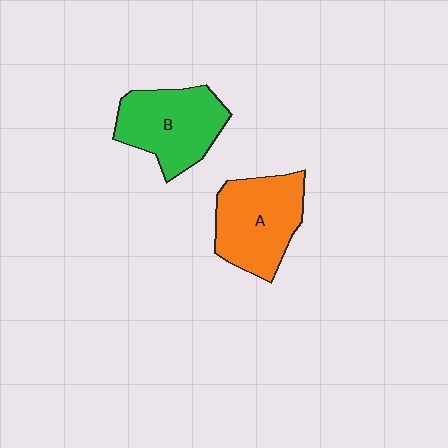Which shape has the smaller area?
Shape B (green).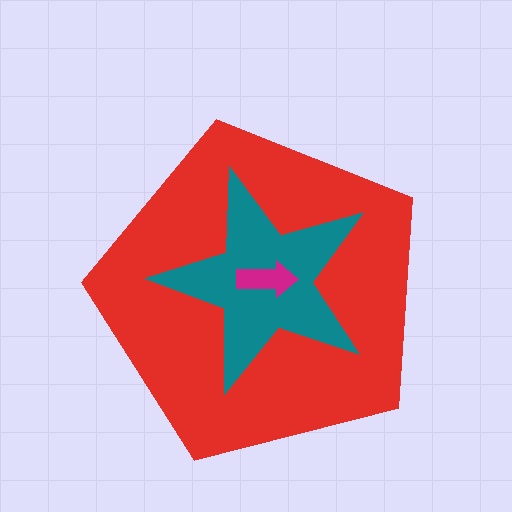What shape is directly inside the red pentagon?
The teal star.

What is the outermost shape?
The red pentagon.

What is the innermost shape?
The magenta arrow.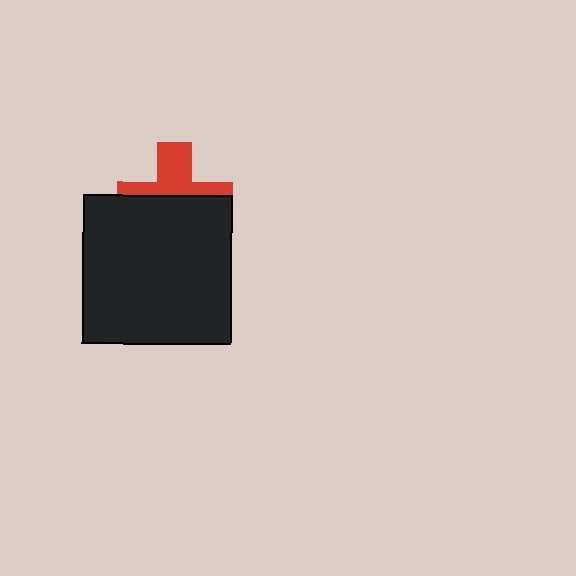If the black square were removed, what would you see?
You would see the complete red cross.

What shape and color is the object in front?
The object in front is a black square.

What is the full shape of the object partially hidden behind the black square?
The partially hidden object is a red cross.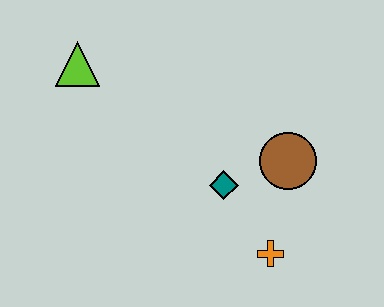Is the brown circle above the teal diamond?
Yes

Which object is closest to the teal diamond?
The brown circle is closest to the teal diamond.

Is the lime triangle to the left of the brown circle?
Yes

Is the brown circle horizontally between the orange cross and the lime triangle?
No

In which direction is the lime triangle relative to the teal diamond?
The lime triangle is to the left of the teal diamond.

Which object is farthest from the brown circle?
The lime triangle is farthest from the brown circle.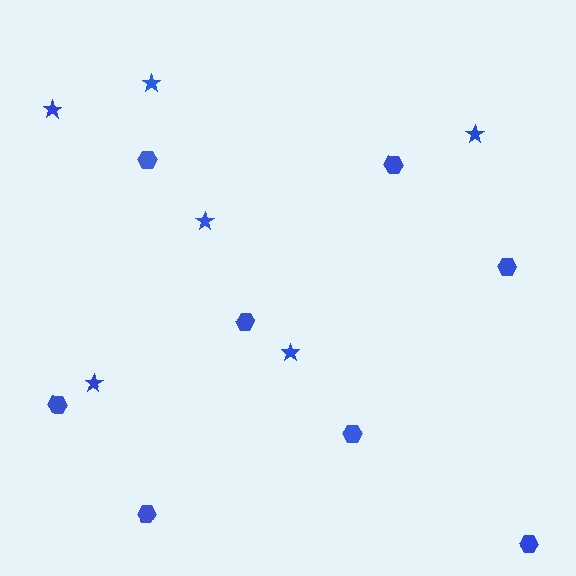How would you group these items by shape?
There are 2 groups: one group of stars (6) and one group of hexagons (8).